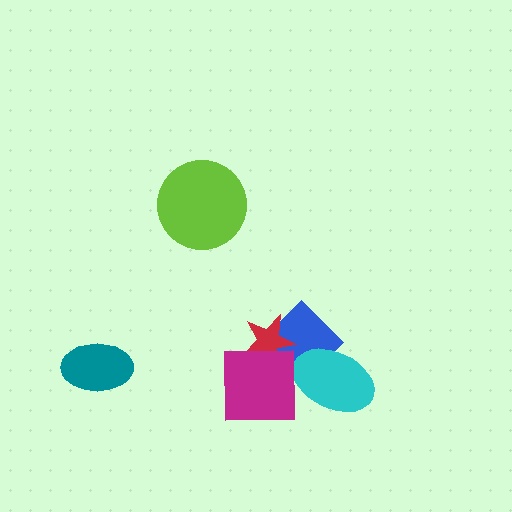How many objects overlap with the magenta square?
3 objects overlap with the magenta square.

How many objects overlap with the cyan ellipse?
2 objects overlap with the cyan ellipse.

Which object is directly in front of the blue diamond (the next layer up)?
The red star is directly in front of the blue diamond.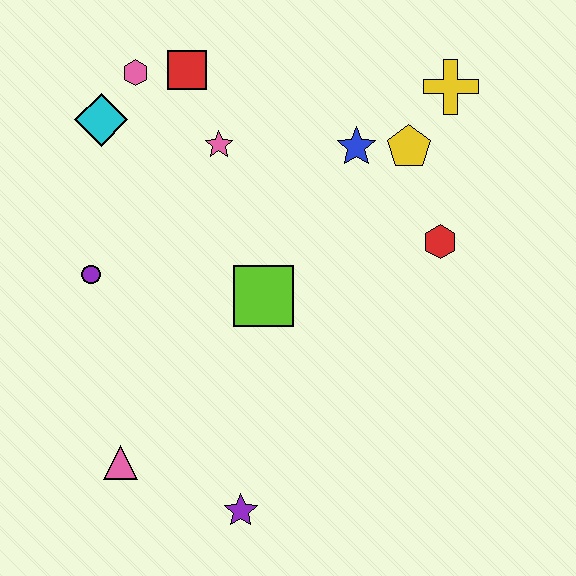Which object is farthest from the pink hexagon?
The purple star is farthest from the pink hexagon.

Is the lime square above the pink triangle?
Yes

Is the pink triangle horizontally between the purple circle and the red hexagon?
Yes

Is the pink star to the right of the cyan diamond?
Yes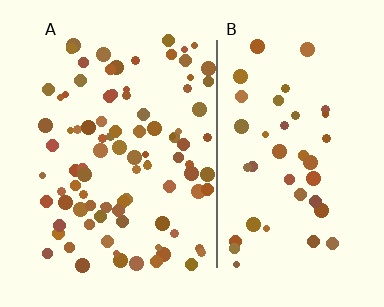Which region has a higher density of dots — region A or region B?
A (the left).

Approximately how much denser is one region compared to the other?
Approximately 2.2× — region A over region B.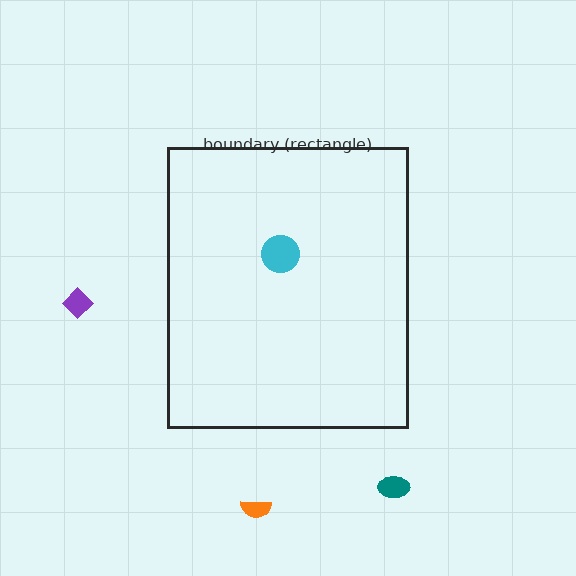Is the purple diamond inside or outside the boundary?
Outside.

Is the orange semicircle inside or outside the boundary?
Outside.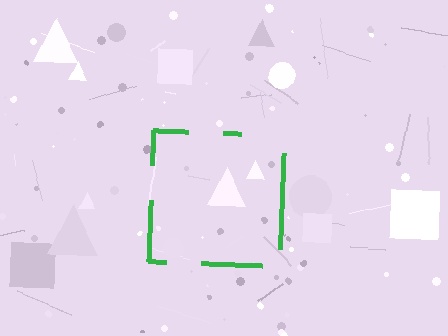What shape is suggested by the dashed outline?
The dashed outline suggests a square.